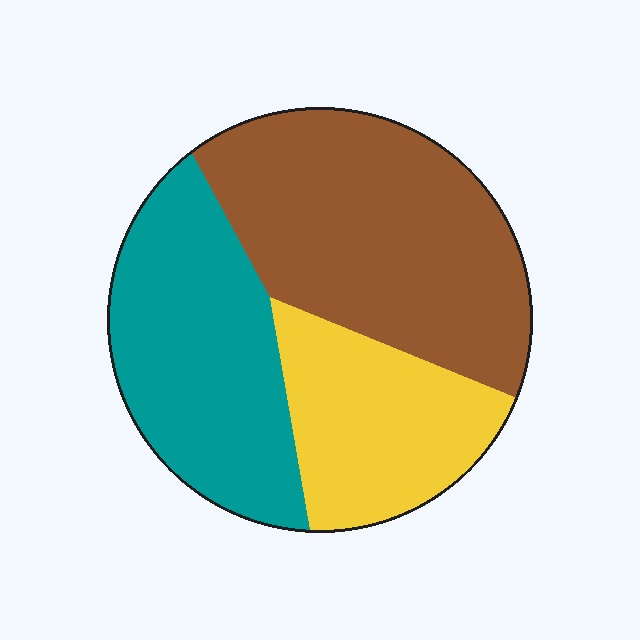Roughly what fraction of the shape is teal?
Teal takes up about one third (1/3) of the shape.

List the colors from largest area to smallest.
From largest to smallest: brown, teal, yellow.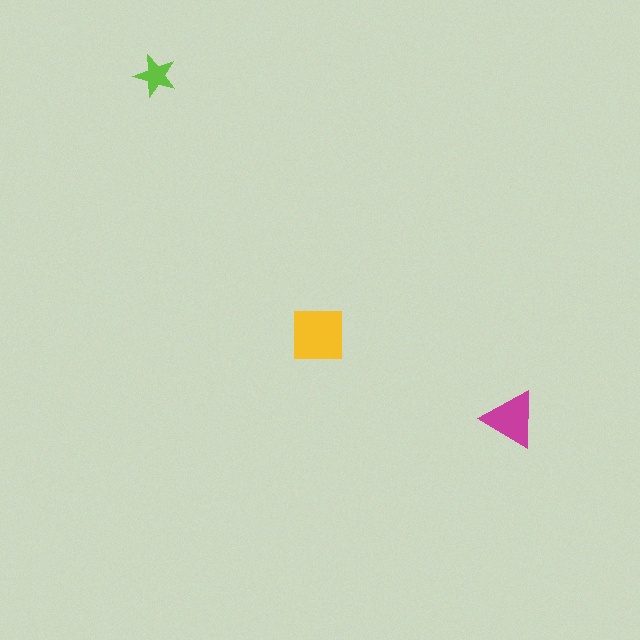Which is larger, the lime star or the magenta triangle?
The magenta triangle.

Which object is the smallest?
The lime star.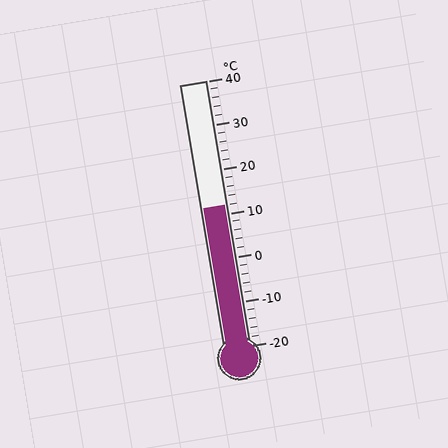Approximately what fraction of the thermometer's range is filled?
The thermometer is filled to approximately 55% of its range.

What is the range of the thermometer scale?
The thermometer scale ranges from -20°C to 40°C.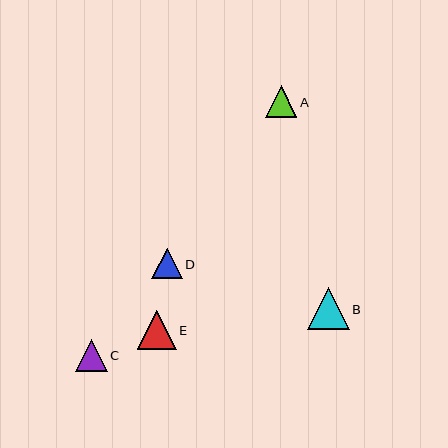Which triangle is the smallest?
Triangle D is the smallest with a size of approximately 30 pixels.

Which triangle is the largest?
Triangle B is the largest with a size of approximately 42 pixels.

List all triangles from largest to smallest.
From largest to smallest: B, E, C, A, D.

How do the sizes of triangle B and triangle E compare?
Triangle B and triangle E are approximately the same size.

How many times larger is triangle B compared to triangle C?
Triangle B is approximately 1.3 times the size of triangle C.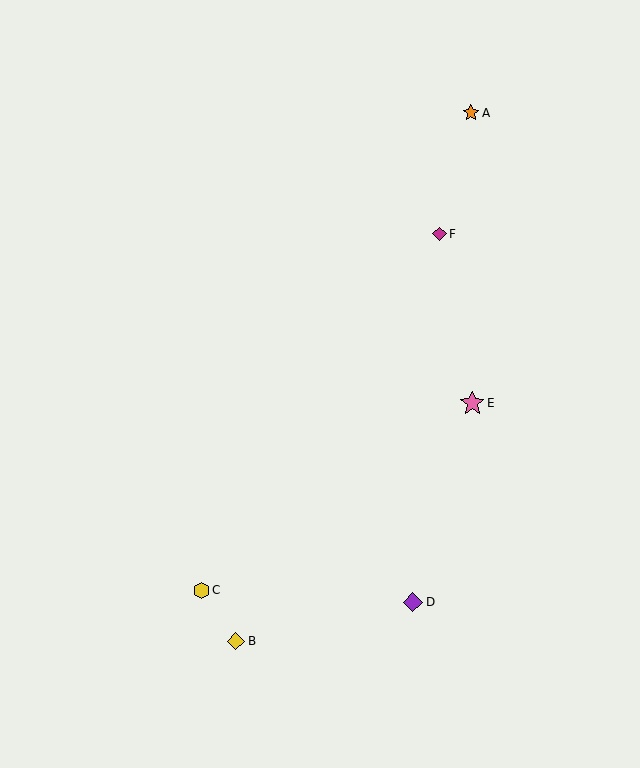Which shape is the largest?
The pink star (labeled E) is the largest.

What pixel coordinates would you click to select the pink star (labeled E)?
Click at (472, 403) to select the pink star E.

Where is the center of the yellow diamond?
The center of the yellow diamond is at (236, 641).